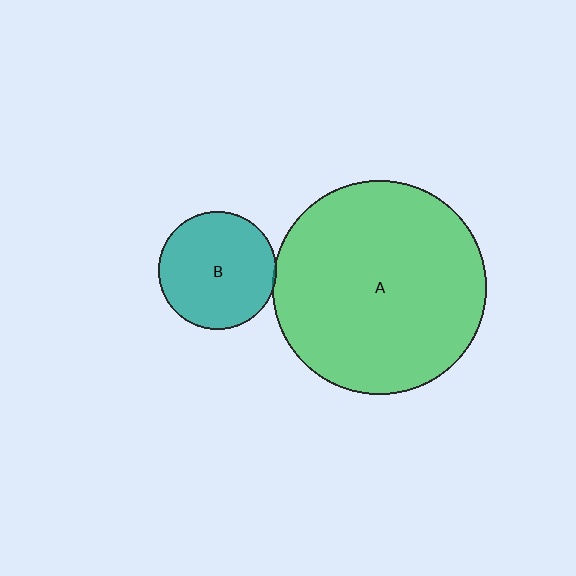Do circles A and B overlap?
Yes.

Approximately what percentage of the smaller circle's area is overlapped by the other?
Approximately 5%.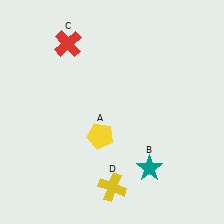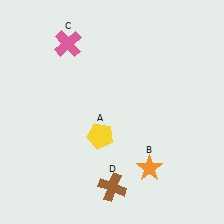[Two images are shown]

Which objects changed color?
B changed from teal to orange. C changed from red to pink. D changed from yellow to brown.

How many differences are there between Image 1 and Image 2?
There are 3 differences between the two images.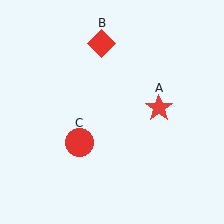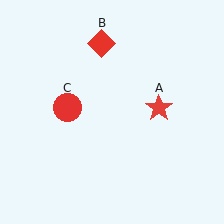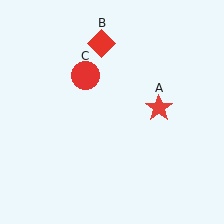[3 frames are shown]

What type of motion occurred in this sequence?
The red circle (object C) rotated clockwise around the center of the scene.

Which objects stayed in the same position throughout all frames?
Red star (object A) and red diamond (object B) remained stationary.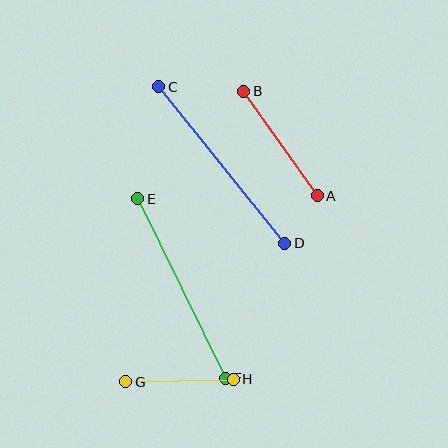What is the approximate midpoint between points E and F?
The midpoint is at approximately (181, 288) pixels.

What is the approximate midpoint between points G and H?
The midpoint is at approximately (180, 381) pixels.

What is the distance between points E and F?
The distance is approximately 200 pixels.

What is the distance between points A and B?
The distance is approximately 128 pixels.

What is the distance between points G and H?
The distance is approximately 107 pixels.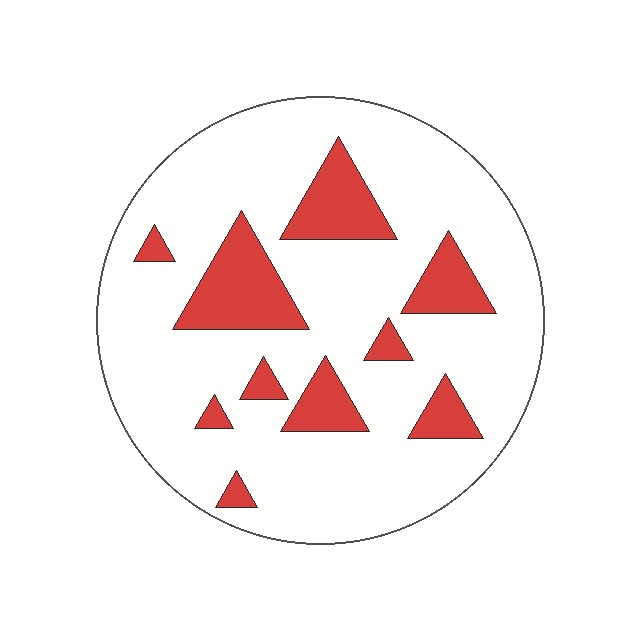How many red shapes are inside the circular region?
10.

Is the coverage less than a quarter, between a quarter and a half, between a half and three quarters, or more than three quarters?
Less than a quarter.